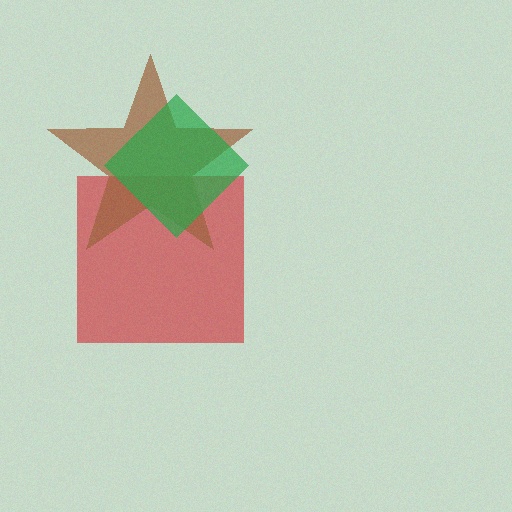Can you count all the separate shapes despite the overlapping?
Yes, there are 3 separate shapes.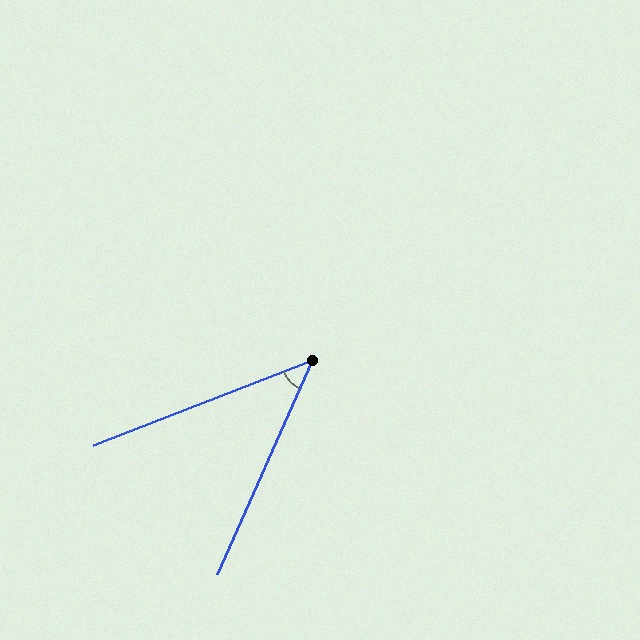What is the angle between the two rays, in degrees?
Approximately 45 degrees.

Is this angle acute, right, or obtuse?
It is acute.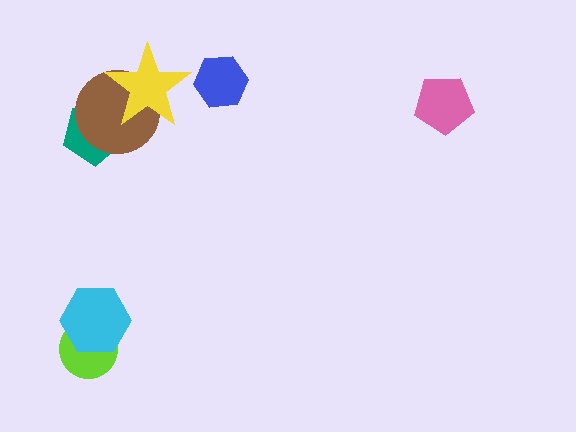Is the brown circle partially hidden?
Yes, it is partially covered by another shape.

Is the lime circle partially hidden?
Yes, it is partially covered by another shape.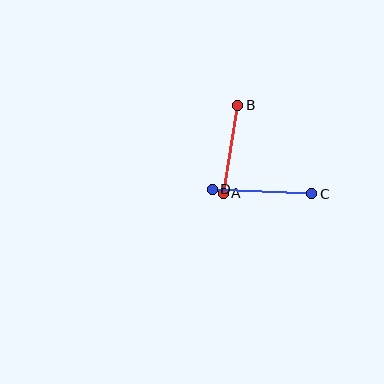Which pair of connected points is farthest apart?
Points C and D are farthest apart.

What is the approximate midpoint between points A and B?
The midpoint is at approximately (230, 149) pixels.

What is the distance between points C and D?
The distance is approximately 99 pixels.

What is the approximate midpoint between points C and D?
The midpoint is at approximately (262, 191) pixels.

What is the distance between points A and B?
The distance is approximately 89 pixels.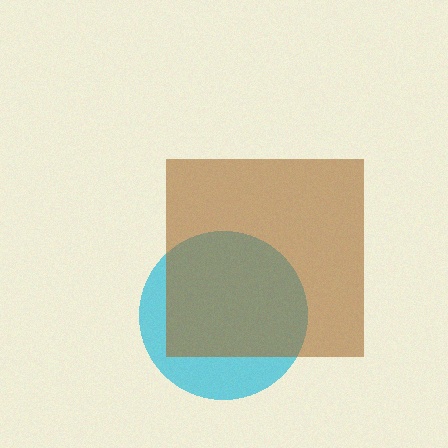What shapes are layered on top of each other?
The layered shapes are: a cyan circle, a brown square.